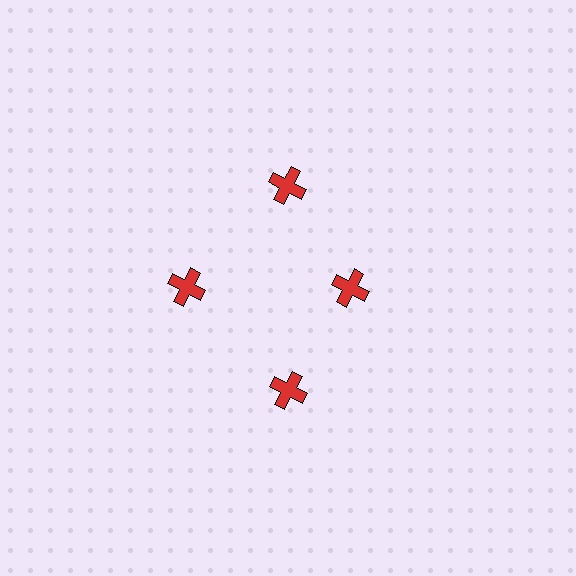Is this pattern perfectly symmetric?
No. The 4 red crosses are arranged in a ring, but one element near the 3 o'clock position is pulled inward toward the center, breaking the 4-fold rotational symmetry.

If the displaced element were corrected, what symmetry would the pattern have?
It would have 4-fold rotational symmetry — the pattern would map onto itself every 90 degrees.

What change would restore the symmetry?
The symmetry would be restored by moving it outward, back onto the ring so that all 4 crosses sit at equal angles and equal distance from the center.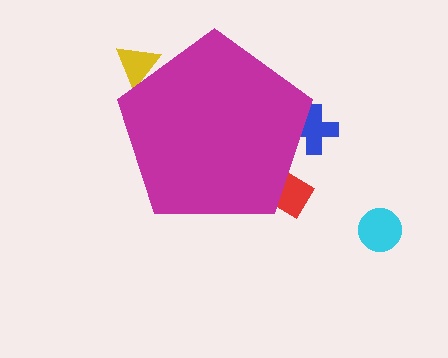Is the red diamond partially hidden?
Yes, the red diamond is partially hidden behind the magenta pentagon.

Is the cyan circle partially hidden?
No, the cyan circle is fully visible.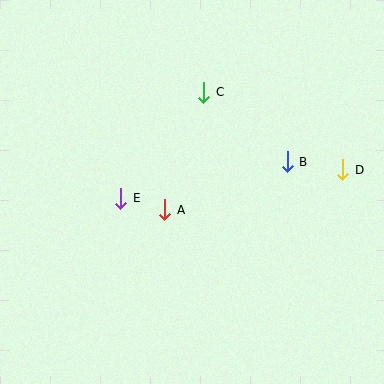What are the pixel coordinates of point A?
Point A is at (165, 210).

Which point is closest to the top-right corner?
Point D is closest to the top-right corner.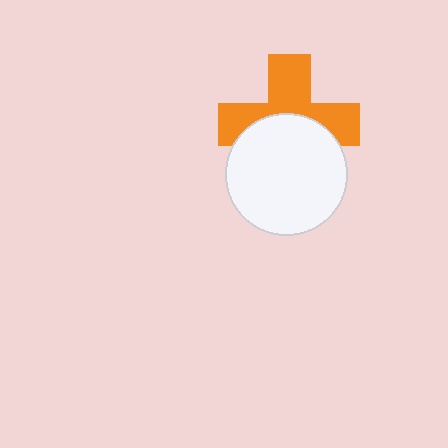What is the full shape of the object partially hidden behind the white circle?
The partially hidden object is an orange cross.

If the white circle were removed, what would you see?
You would see the complete orange cross.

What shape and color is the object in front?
The object in front is a white circle.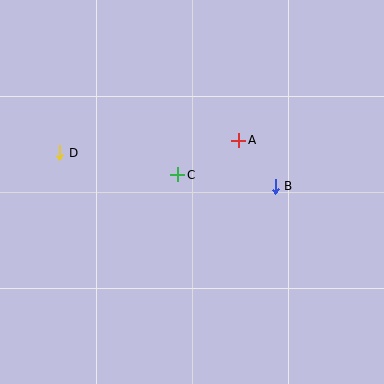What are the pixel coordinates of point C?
Point C is at (178, 175).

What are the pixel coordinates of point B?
Point B is at (275, 186).